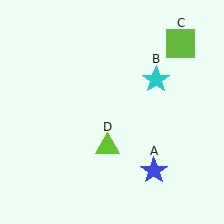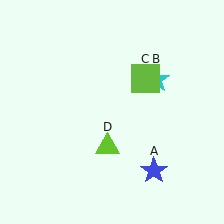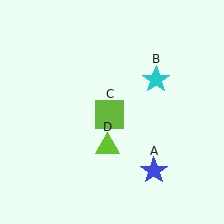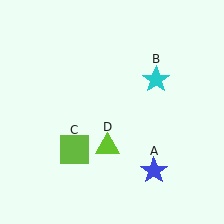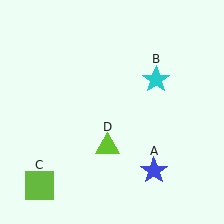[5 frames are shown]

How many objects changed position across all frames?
1 object changed position: lime square (object C).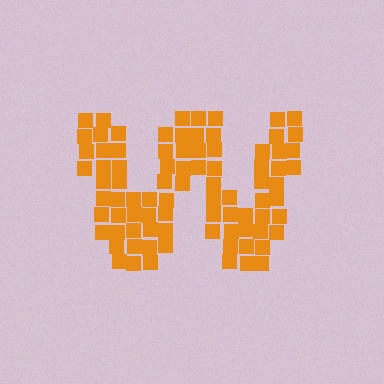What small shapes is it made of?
It is made of small squares.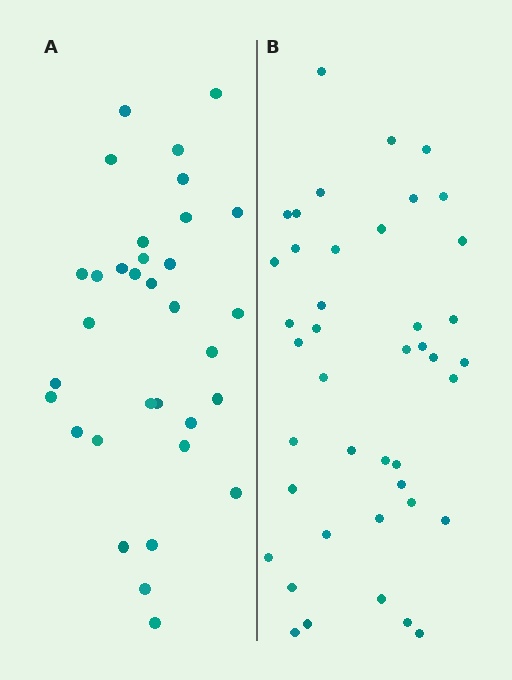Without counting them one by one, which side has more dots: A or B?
Region B (the right region) has more dots.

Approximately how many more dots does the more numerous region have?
Region B has roughly 8 or so more dots than region A.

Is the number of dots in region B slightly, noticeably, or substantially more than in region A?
Region B has noticeably more, but not dramatically so. The ratio is roughly 1.3 to 1.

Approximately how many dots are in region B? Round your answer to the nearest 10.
About 40 dots. (The exact count is 42, which rounds to 40.)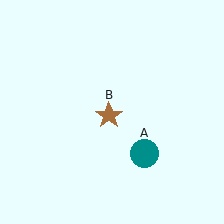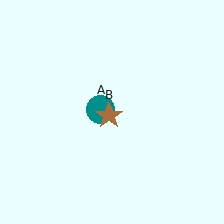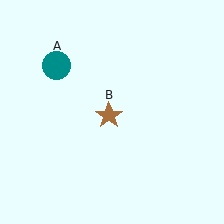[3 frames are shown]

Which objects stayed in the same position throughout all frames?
Brown star (object B) remained stationary.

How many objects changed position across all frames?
1 object changed position: teal circle (object A).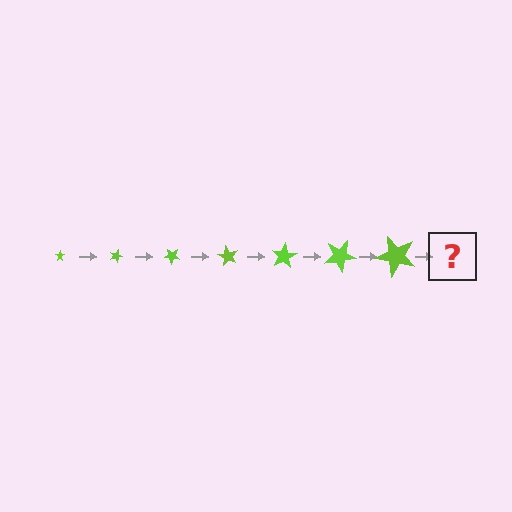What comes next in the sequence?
The next element should be a star, larger than the previous one and rotated 140 degrees from the start.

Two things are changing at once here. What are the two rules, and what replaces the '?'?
The two rules are that the star grows larger each step and it rotates 20 degrees each step. The '?' should be a star, larger than the previous one and rotated 140 degrees from the start.